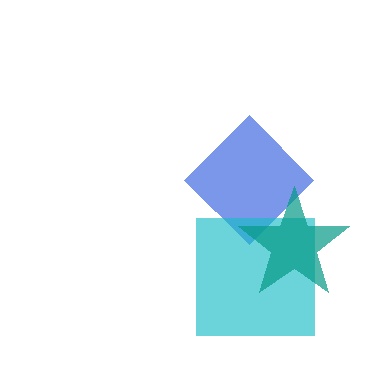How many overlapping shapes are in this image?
There are 3 overlapping shapes in the image.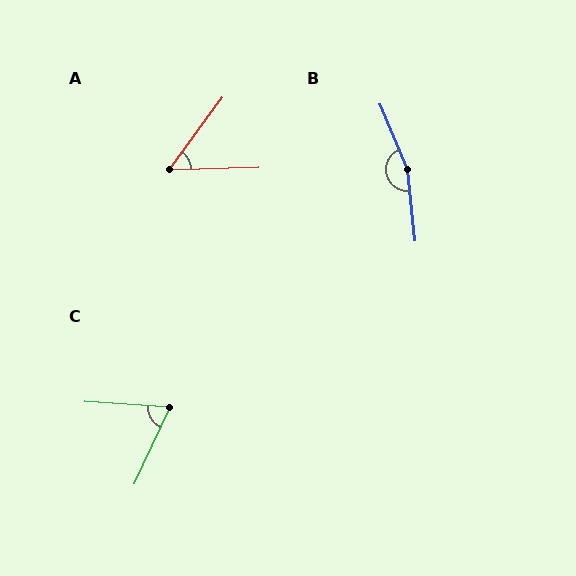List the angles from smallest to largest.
A (52°), C (68°), B (163°).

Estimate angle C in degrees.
Approximately 68 degrees.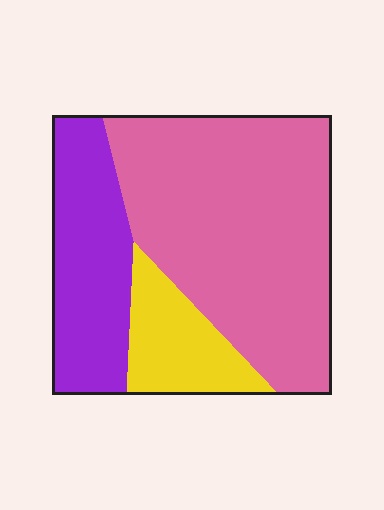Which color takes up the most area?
Pink, at roughly 60%.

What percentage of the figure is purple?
Purple takes up about one quarter (1/4) of the figure.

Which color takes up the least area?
Yellow, at roughly 15%.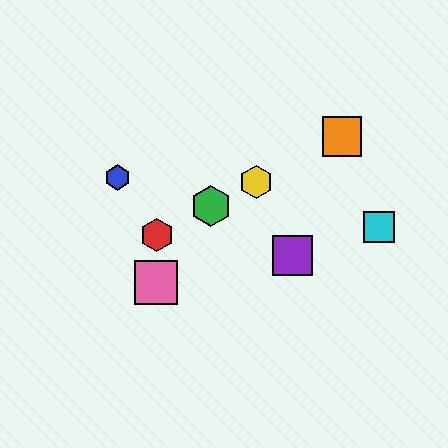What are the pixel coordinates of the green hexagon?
The green hexagon is at (211, 206).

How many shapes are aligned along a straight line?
4 shapes (the red hexagon, the green hexagon, the yellow hexagon, the orange square) are aligned along a straight line.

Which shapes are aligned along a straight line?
The red hexagon, the green hexagon, the yellow hexagon, the orange square are aligned along a straight line.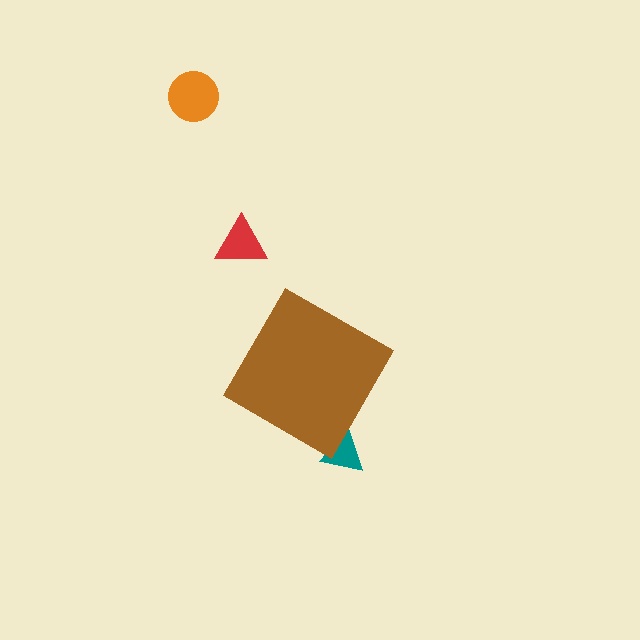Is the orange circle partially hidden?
No, the orange circle is fully visible.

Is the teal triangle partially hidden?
Yes, the teal triangle is partially hidden behind the brown diamond.